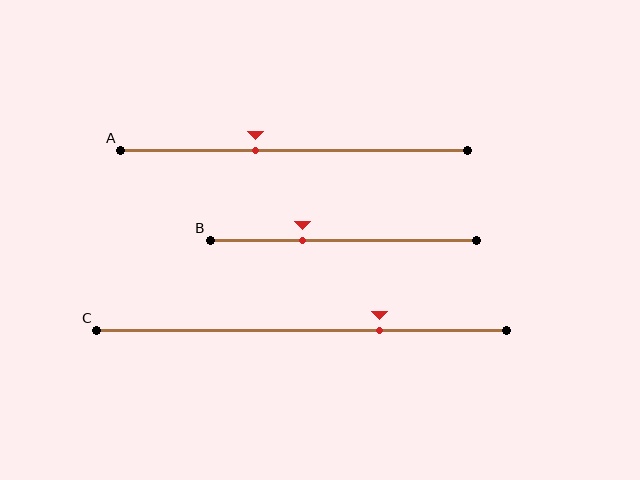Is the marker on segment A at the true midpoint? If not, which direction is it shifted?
No, the marker on segment A is shifted to the left by about 11% of the segment length.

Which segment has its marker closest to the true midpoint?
Segment A has its marker closest to the true midpoint.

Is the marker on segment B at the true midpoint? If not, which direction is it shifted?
No, the marker on segment B is shifted to the left by about 15% of the segment length.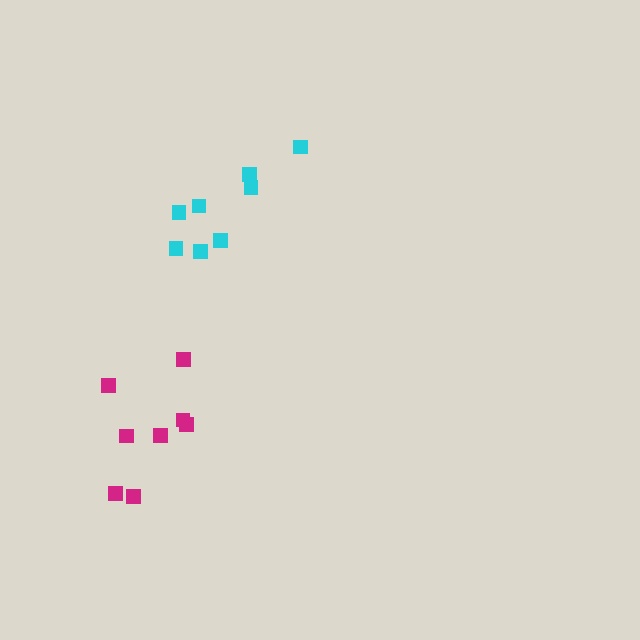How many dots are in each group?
Group 1: 8 dots, Group 2: 8 dots (16 total).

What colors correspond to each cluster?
The clusters are colored: magenta, cyan.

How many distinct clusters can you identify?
There are 2 distinct clusters.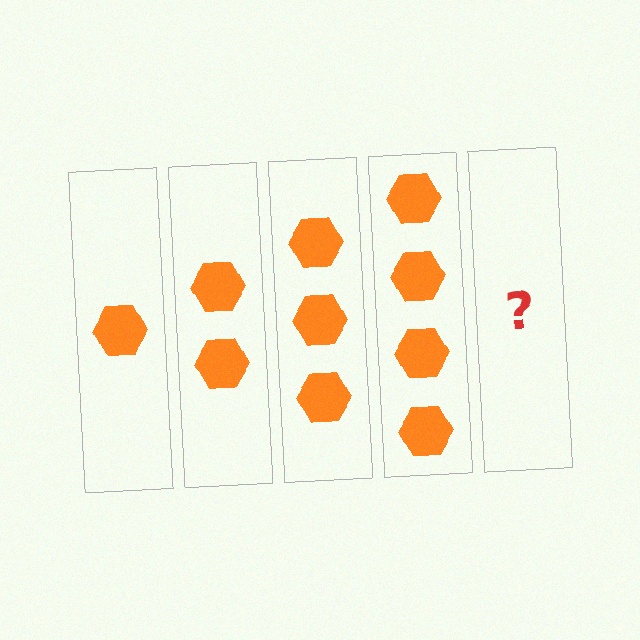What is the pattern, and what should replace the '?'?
The pattern is that each step adds one more hexagon. The '?' should be 5 hexagons.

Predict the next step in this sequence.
The next step is 5 hexagons.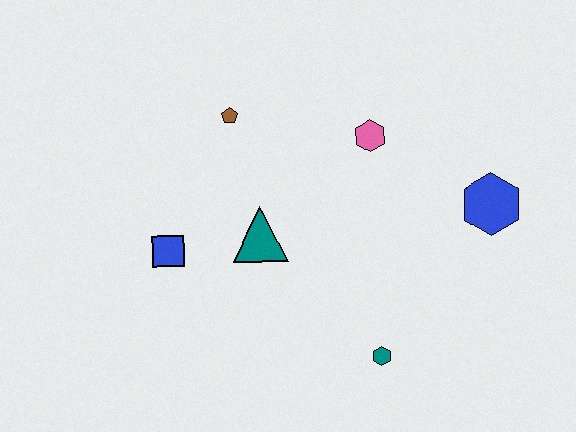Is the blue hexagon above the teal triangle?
Yes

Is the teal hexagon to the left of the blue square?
No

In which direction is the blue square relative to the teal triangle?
The blue square is to the left of the teal triangle.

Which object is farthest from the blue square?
The blue hexagon is farthest from the blue square.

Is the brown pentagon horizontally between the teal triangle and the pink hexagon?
No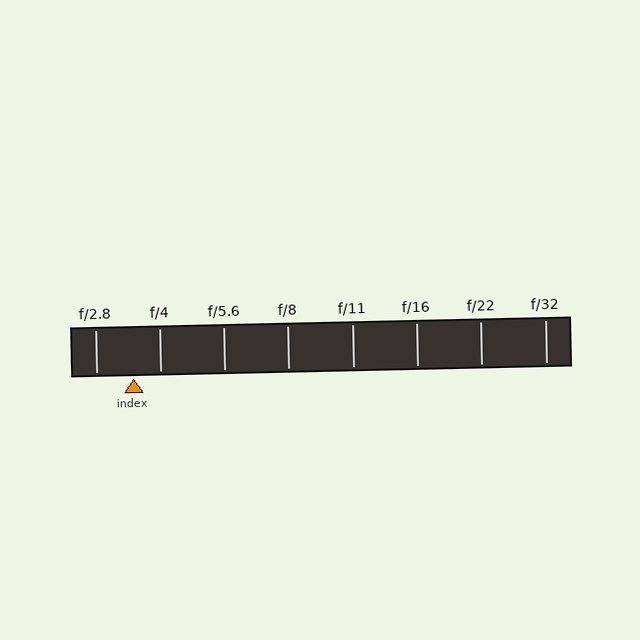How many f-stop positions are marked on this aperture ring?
There are 8 f-stop positions marked.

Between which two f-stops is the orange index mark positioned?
The index mark is between f/2.8 and f/4.